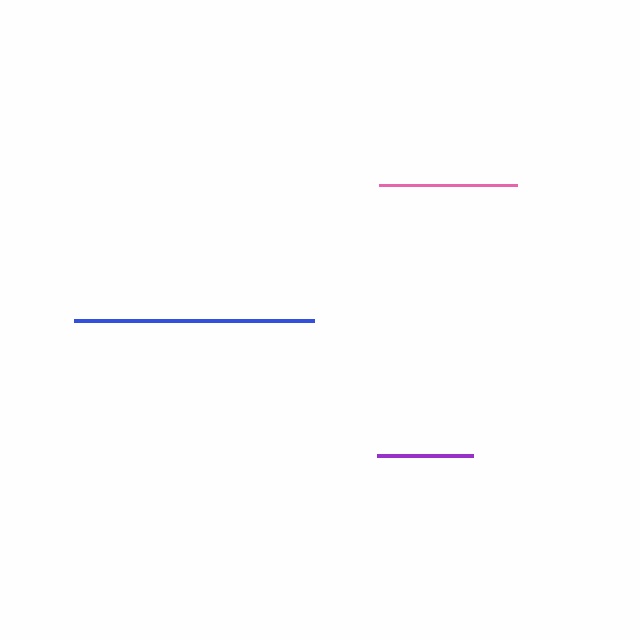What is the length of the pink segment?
The pink segment is approximately 139 pixels long.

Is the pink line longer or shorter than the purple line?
The pink line is longer than the purple line.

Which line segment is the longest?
The blue line is the longest at approximately 240 pixels.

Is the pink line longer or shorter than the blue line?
The blue line is longer than the pink line.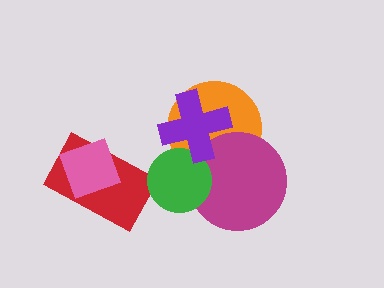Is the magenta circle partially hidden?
Yes, it is partially covered by another shape.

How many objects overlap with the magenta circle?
3 objects overlap with the magenta circle.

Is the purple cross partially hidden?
No, no other shape covers it.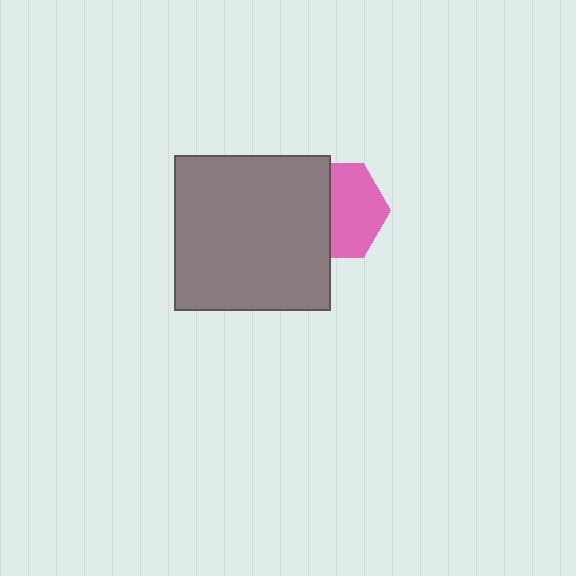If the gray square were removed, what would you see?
You would see the complete pink hexagon.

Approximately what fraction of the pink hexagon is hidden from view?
Roughly 44% of the pink hexagon is hidden behind the gray square.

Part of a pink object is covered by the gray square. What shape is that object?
It is a hexagon.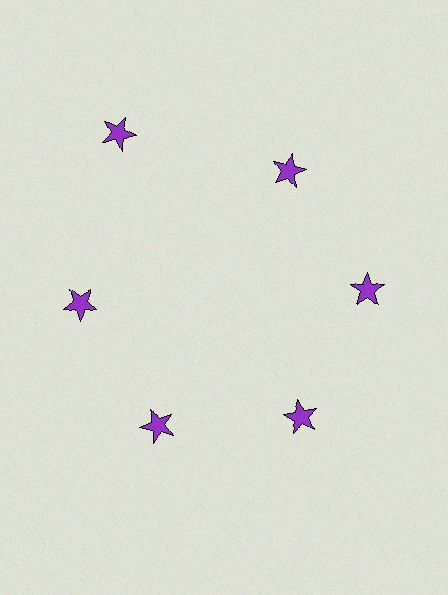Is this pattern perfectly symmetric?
No. The 6 purple stars are arranged in a ring, but one element near the 11 o'clock position is pushed outward from the center, breaking the 6-fold rotational symmetry.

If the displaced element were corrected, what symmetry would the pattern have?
It would have 6-fold rotational symmetry — the pattern would map onto itself every 60 degrees.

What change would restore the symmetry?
The symmetry would be restored by moving it inward, back onto the ring so that all 6 stars sit at equal angles and equal distance from the center.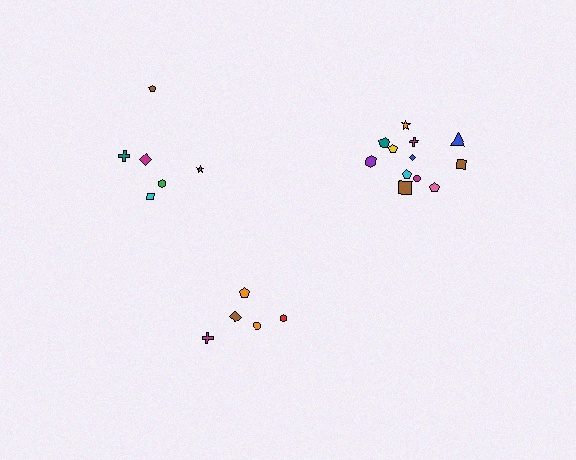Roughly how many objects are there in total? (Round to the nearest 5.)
Roughly 25 objects in total.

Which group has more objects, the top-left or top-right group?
The top-right group.